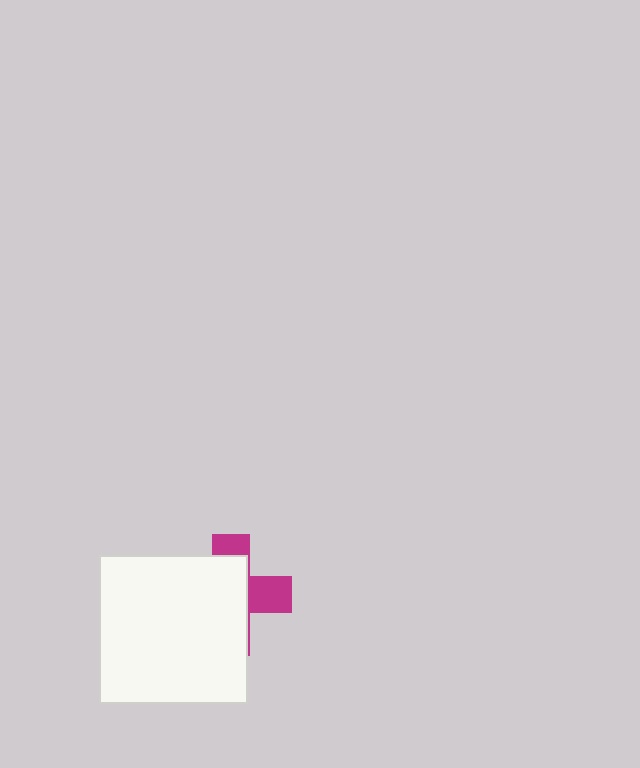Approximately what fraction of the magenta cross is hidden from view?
Roughly 66% of the magenta cross is hidden behind the white square.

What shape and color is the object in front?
The object in front is a white square.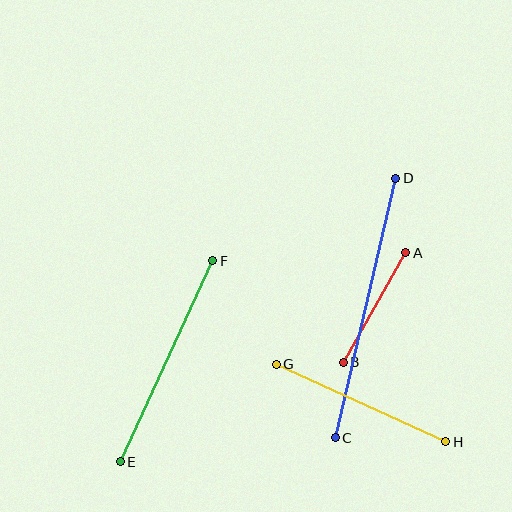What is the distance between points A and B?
The distance is approximately 126 pixels.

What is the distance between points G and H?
The distance is approximately 186 pixels.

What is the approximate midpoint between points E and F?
The midpoint is at approximately (167, 361) pixels.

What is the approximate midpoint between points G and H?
The midpoint is at approximately (361, 403) pixels.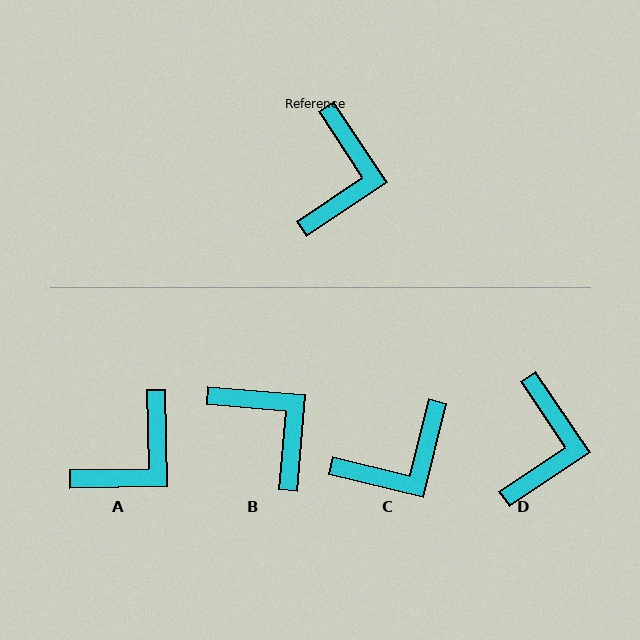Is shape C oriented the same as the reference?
No, it is off by about 48 degrees.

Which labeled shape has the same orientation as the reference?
D.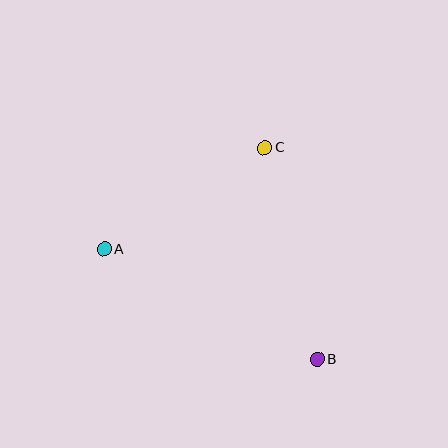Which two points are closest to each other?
Points A and C are closest to each other.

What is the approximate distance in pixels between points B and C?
The distance between B and C is approximately 218 pixels.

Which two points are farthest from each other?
Points A and B are farthest from each other.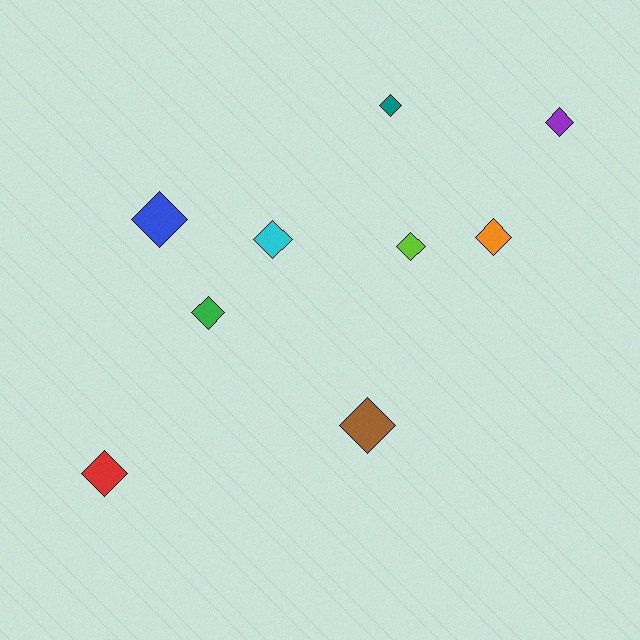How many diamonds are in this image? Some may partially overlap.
There are 9 diamonds.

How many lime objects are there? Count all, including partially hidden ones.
There is 1 lime object.